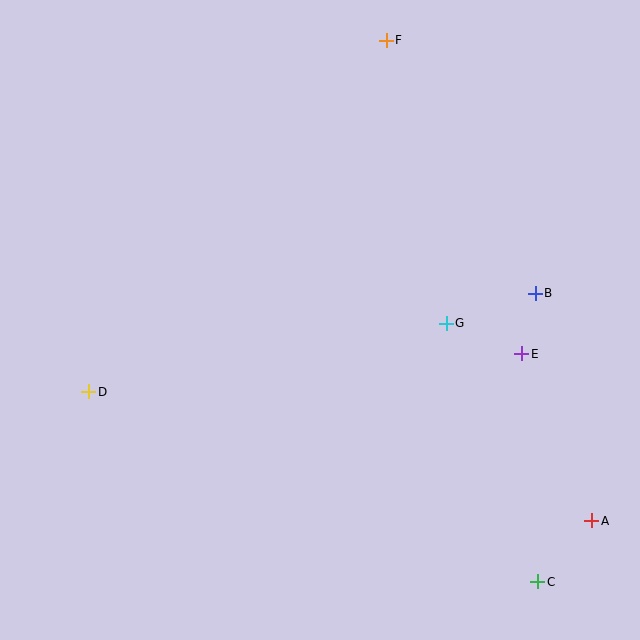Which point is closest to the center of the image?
Point G at (446, 323) is closest to the center.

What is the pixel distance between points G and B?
The distance between G and B is 94 pixels.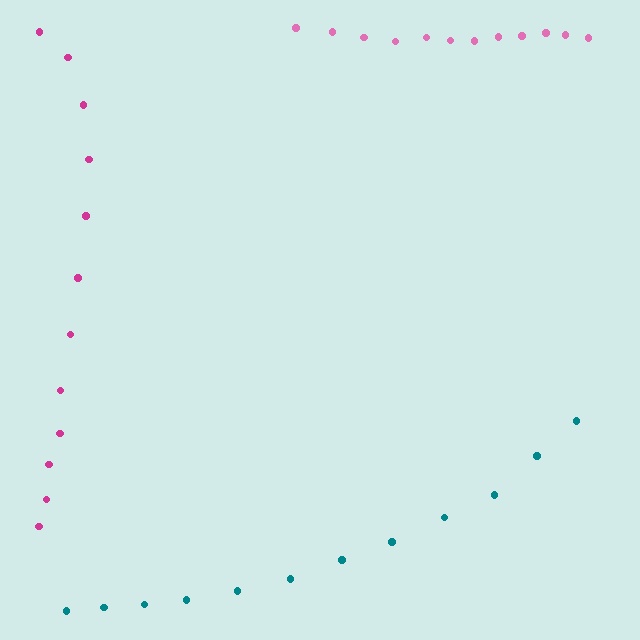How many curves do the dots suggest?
There are 3 distinct paths.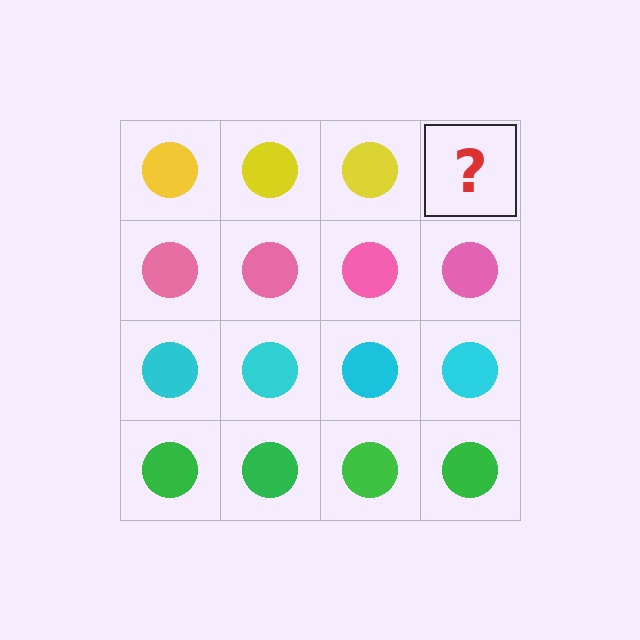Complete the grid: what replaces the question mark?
The question mark should be replaced with a yellow circle.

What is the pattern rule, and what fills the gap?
The rule is that each row has a consistent color. The gap should be filled with a yellow circle.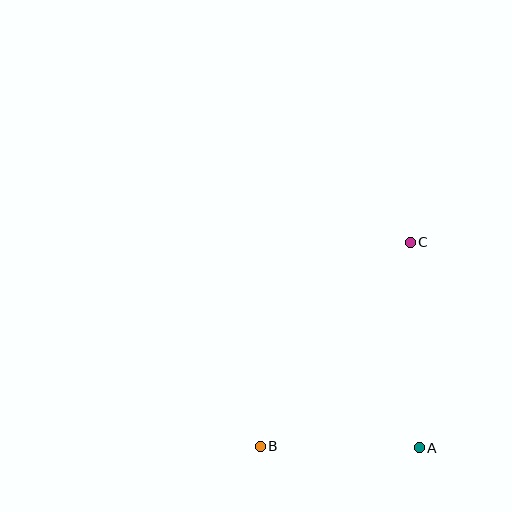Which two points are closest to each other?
Points A and B are closest to each other.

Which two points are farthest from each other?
Points B and C are farthest from each other.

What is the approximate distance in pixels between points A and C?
The distance between A and C is approximately 206 pixels.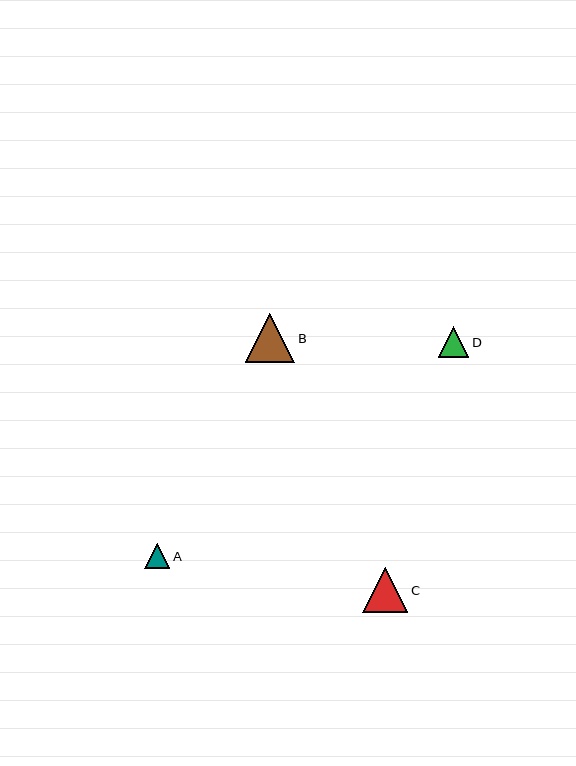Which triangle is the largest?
Triangle B is the largest with a size of approximately 50 pixels.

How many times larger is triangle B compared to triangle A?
Triangle B is approximately 2.0 times the size of triangle A.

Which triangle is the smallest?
Triangle A is the smallest with a size of approximately 25 pixels.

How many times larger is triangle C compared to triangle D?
Triangle C is approximately 1.5 times the size of triangle D.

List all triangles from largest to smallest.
From largest to smallest: B, C, D, A.